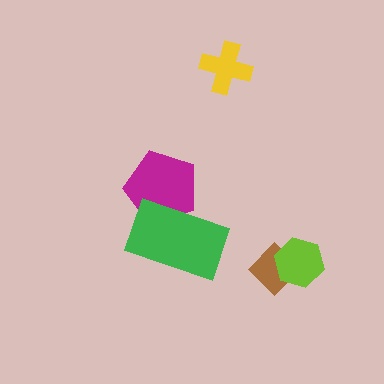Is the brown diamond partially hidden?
Yes, it is partially covered by another shape.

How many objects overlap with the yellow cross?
0 objects overlap with the yellow cross.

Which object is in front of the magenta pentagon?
The green rectangle is in front of the magenta pentagon.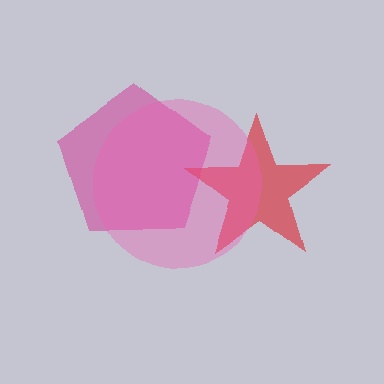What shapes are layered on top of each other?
The layered shapes are: a magenta pentagon, a red star, a pink circle.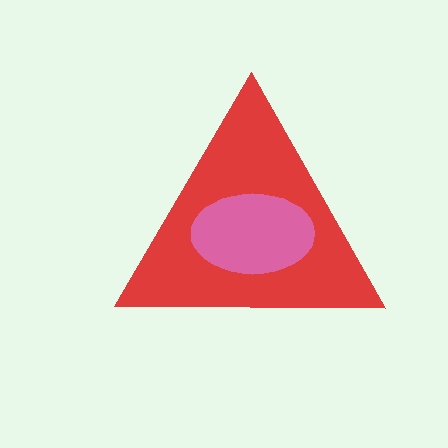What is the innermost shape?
The pink ellipse.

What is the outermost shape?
The red triangle.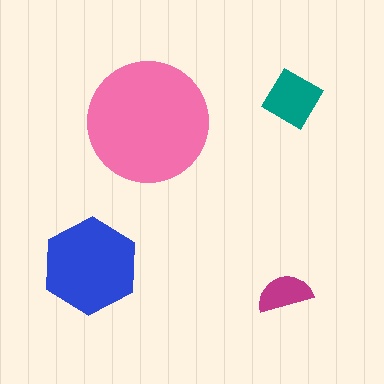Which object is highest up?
The teal diamond is topmost.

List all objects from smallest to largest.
The magenta semicircle, the teal diamond, the blue hexagon, the pink circle.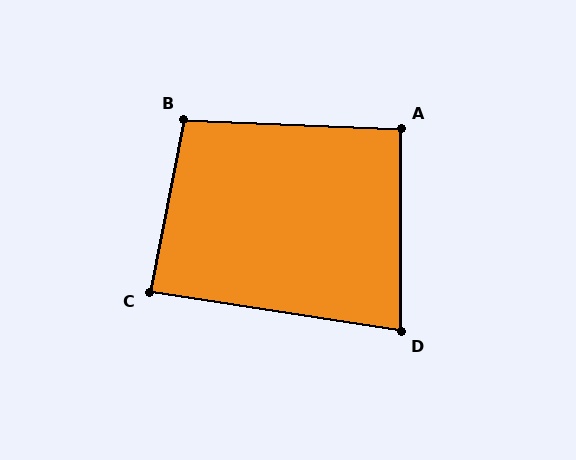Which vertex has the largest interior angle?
B, at approximately 99 degrees.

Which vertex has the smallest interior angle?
D, at approximately 81 degrees.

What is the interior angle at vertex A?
Approximately 92 degrees (approximately right).